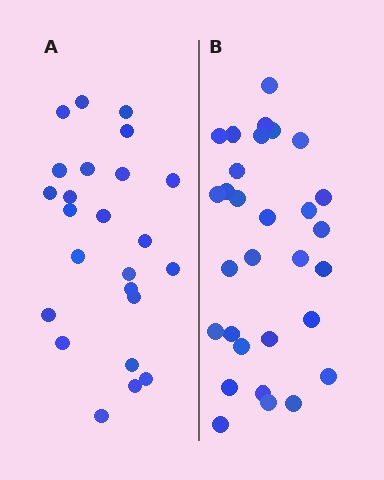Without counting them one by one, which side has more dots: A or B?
Region B (the right region) has more dots.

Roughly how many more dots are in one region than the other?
Region B has about 6 more dots than region A.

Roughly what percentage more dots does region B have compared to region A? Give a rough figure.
About 25% more.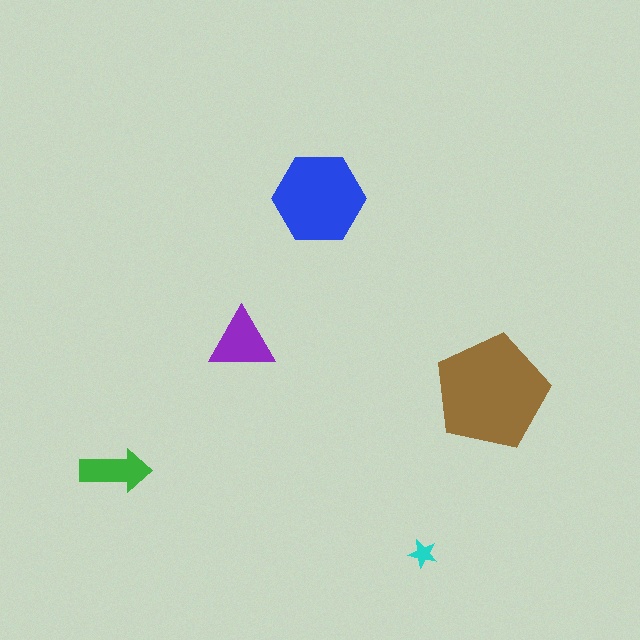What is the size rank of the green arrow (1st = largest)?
4th.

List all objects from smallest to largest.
The cyan star, the green arrow, the purple triangle, the blue hexagon, the brown pentagon.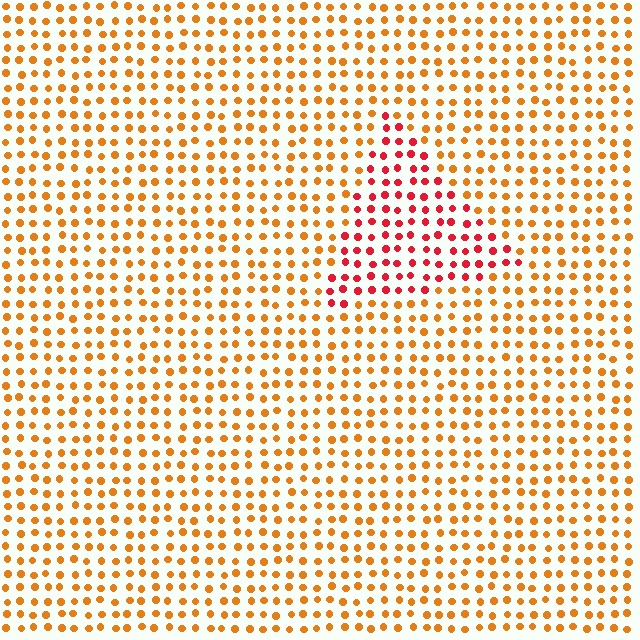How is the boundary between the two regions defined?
The boundary is defined purely by a slight shift in hue (about 38 degrees). Spacing, size, and orientation are identical on both sides.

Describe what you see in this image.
The image is filled with small orange elements in a uniform arrangement. A triangle-shaped region is visible where the elements are tinted to a slightly different hue, forming a subtle color boundary.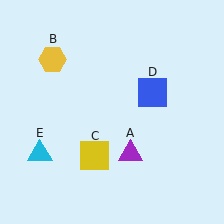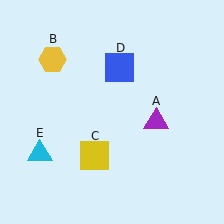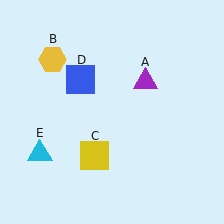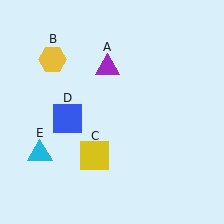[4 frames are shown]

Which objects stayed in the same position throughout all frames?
Yellow hexagon (object B) and yellow square (object C) and cyan triangle (object E) remained stationary.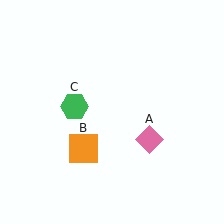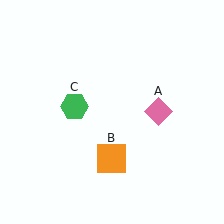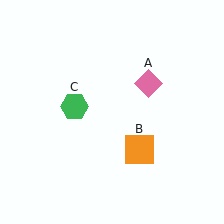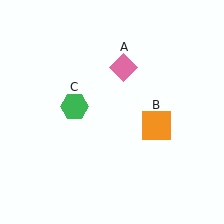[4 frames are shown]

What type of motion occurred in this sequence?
The pink diamond (object A), orange square (object B) rotated counterclockwise around the center of the scene.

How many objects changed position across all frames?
2 objects changed position: pink diamond (object A), orange square (object B).